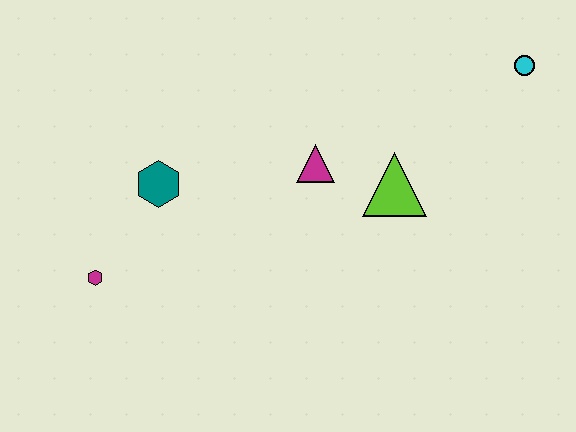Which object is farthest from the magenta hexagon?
The cyan circle is farthest from the magenta hexagon.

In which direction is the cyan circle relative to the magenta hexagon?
The cyan circle is to the right of the magenta hexagon.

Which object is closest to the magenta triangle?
The lime triangle is closest to the magenta triangle.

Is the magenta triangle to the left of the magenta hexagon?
No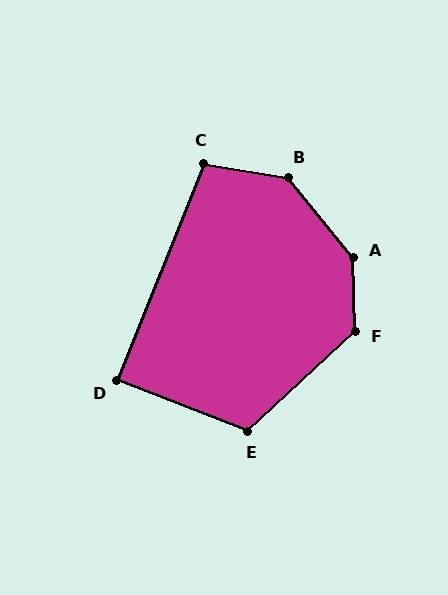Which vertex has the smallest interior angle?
D, at approximately 89 degrees.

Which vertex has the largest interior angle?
A, at approximately 142 degrees.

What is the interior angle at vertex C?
Approximately 102 degrees (obtuse).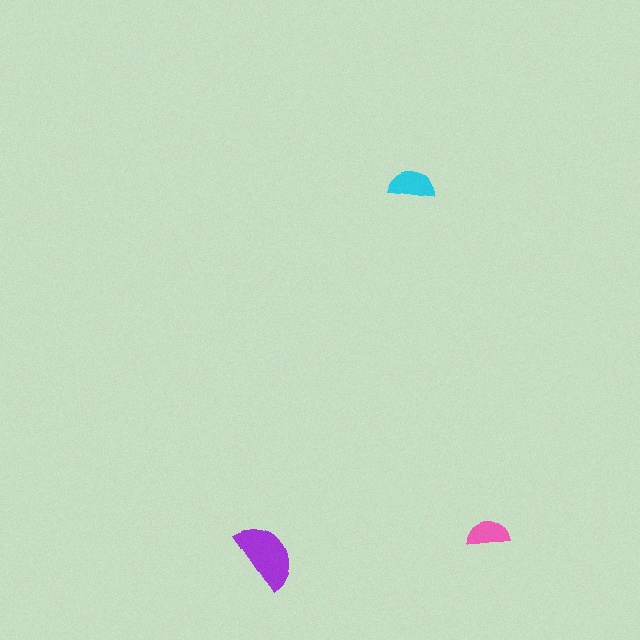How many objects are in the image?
There are 3 objects in the image.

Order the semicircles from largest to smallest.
the purple one, the cyan one, the pink one.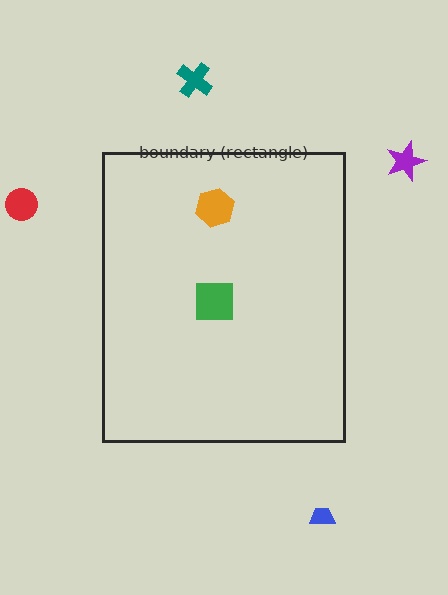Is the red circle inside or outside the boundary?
Outside.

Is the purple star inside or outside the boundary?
Outside.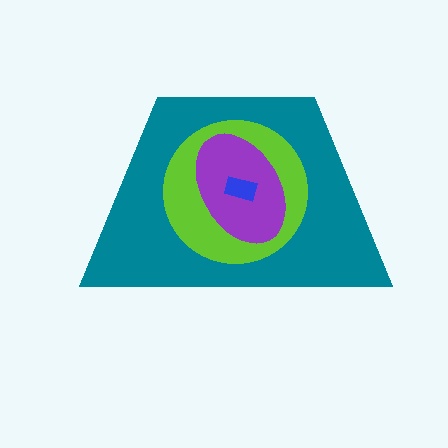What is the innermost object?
The blue rectangle.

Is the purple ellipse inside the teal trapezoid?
Yes.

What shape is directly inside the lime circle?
The purple ellipse.